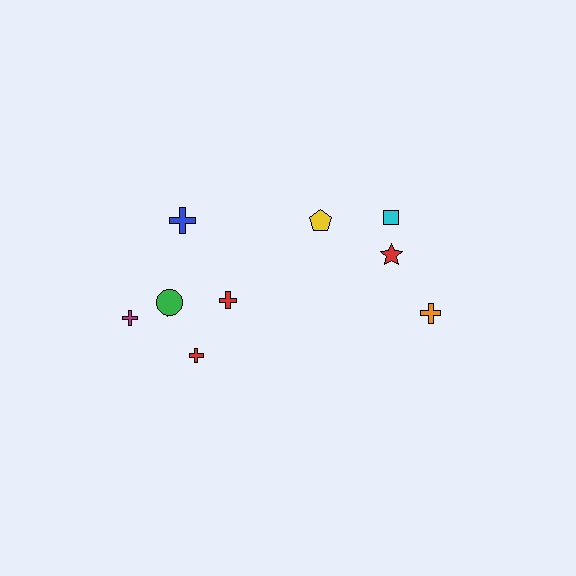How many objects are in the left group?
There are 6 objects.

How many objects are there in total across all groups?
There are 10 objects.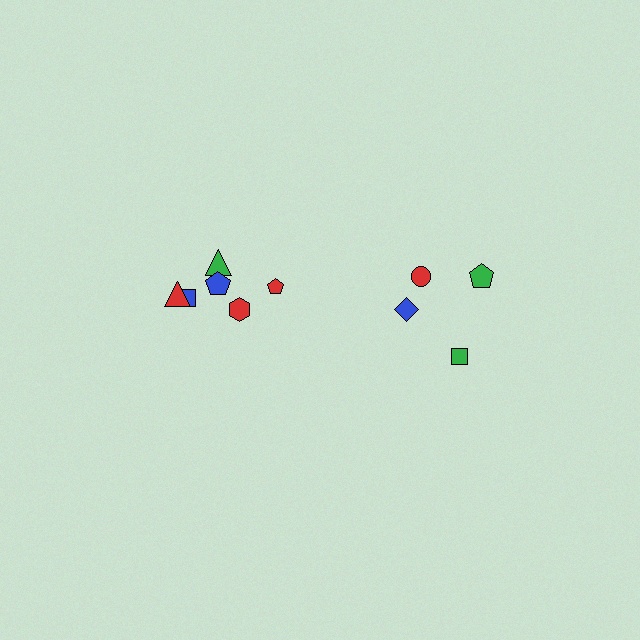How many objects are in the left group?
There are 6 objects.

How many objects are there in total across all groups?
There are 10 objects.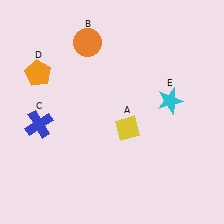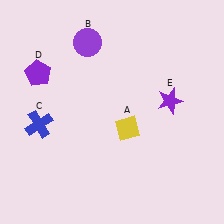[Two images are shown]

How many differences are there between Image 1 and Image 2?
There are 3 differences between the two images.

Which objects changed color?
B changed from orange to purple. D changed from orange to purple. E changed from cyan to purple.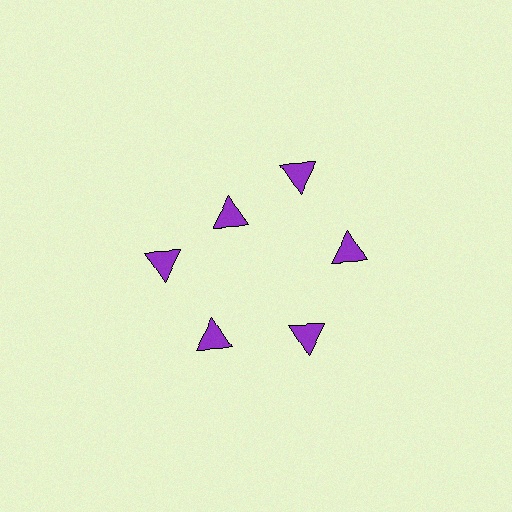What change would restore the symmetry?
The symmetry would be restored by moving it outward, back onto the ring so that all 6 triangles sit at equal angles and equal distance from the center.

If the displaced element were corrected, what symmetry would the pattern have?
It would have 6-fold rotational symmetry — the pattern would map onto itself every 60 degrees.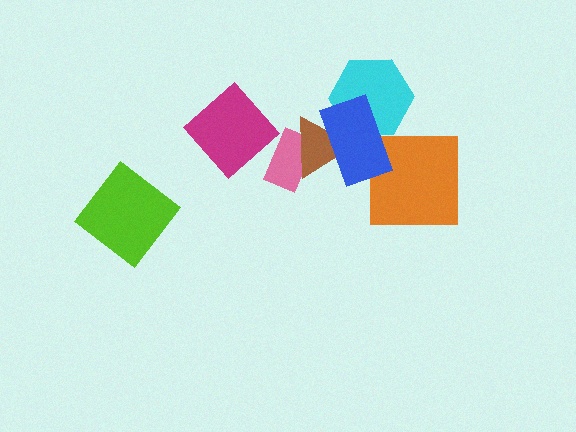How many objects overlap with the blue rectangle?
3 objects overlap with the blue rectangle.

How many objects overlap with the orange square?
1 object overlaps with the orange square.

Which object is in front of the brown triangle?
The blue rectangle is in front of the brown triangle.